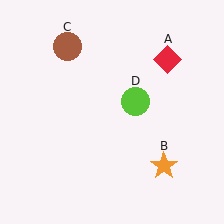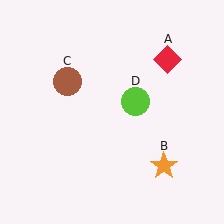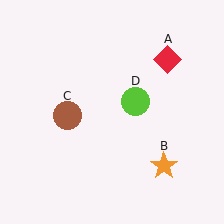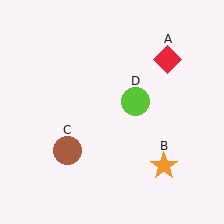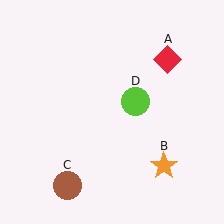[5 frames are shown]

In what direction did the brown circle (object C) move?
The brown circle (object C) moved down.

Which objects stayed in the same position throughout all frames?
Red diamond (object A) and orange star (object B) and lime circle (object D) remained stationary.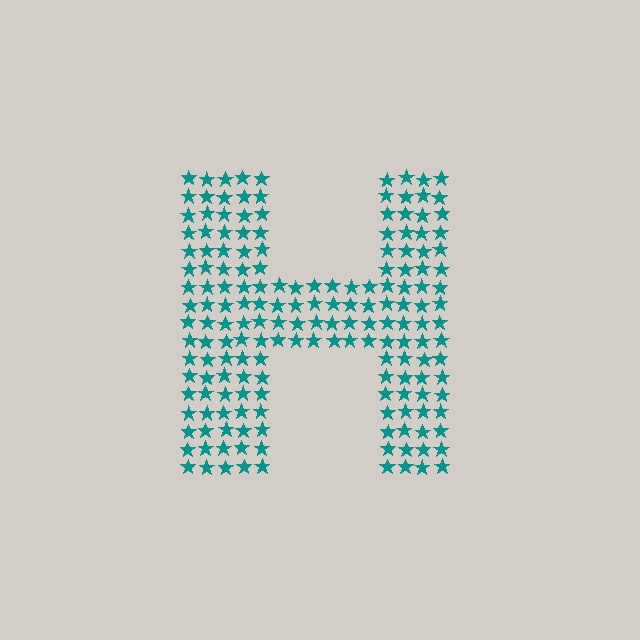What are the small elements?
The small elements are stars.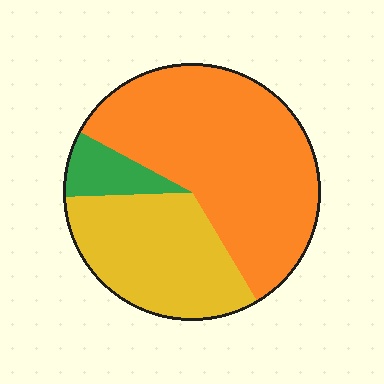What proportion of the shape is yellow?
Yellow covers around 35% of the shape.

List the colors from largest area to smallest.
From largest to smallest: orange, yellow, green.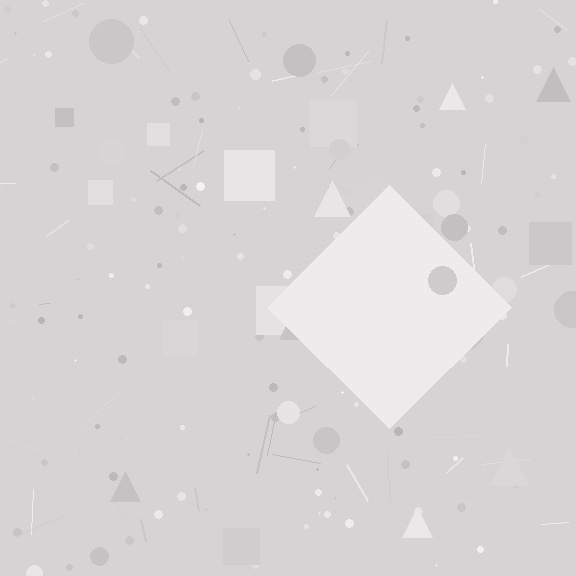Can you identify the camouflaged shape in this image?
The camouflaged shape is a diamond.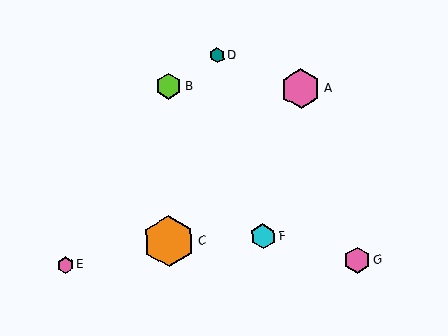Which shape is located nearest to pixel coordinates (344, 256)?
The pink hexagon (labeled G) at (357, 260) is nearest to that location.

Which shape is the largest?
The orange hexagon (labeled C) is the largest.